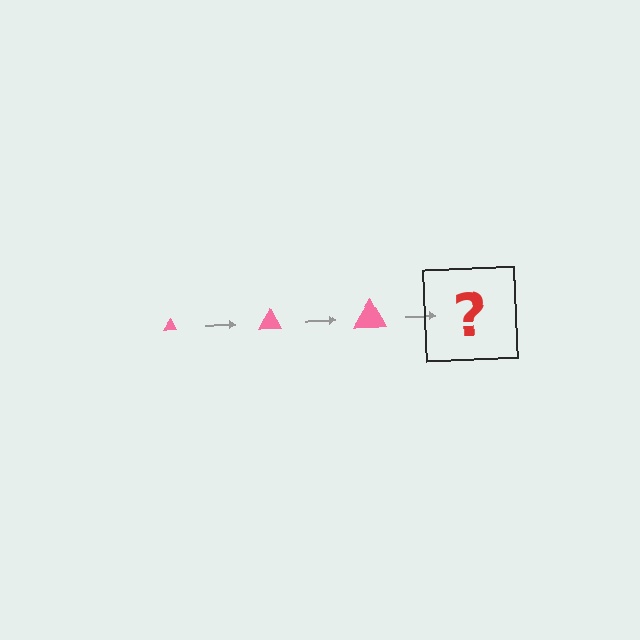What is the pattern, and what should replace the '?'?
The pattern is that the triangle gets progressively larger each step. The '?' should be a pink triangle, larger than the previous one.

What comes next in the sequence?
The next element should be a pink triangle, larger than the previous one.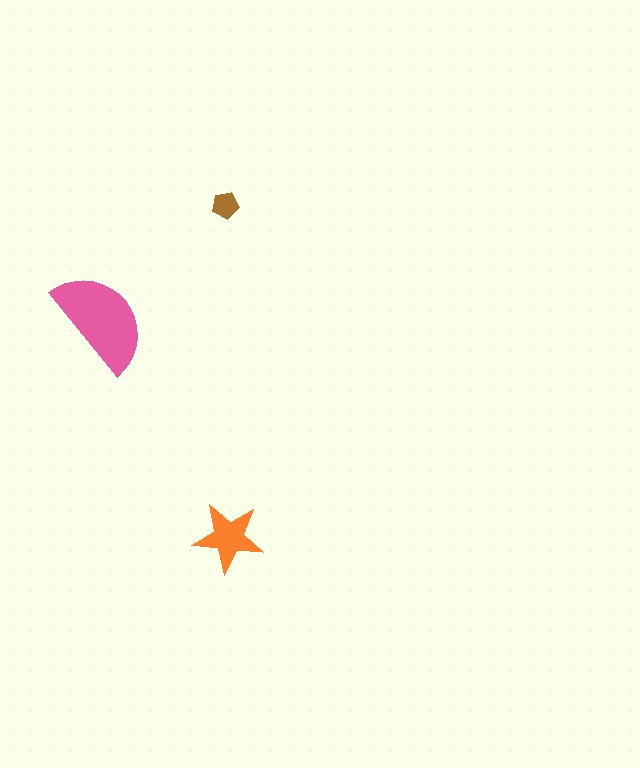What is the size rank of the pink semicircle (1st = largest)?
1st.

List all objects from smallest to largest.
The brown pentagon, the orange star, the pink semicircle.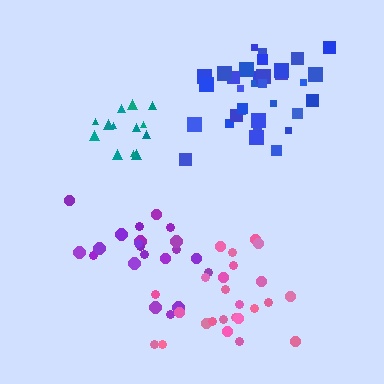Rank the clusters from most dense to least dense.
blue, teal, purple, pink.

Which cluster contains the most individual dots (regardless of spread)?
Blue (33).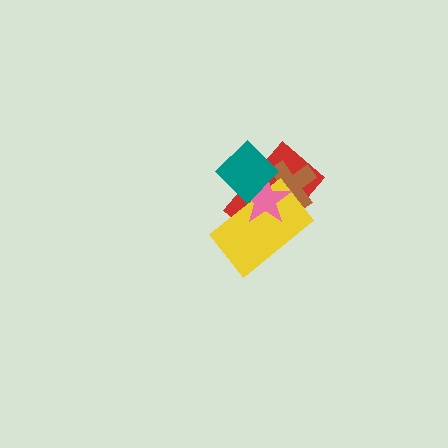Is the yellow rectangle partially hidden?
Yes, it is partially covered by another shape.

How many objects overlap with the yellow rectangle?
4 objects overlap with the yellow rectangle.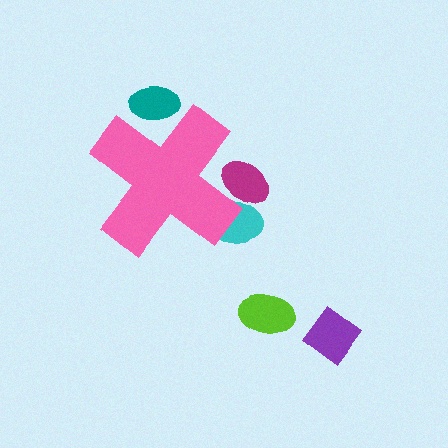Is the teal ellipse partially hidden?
Yes, the teal ellipse is partially hidden behind the pink cross.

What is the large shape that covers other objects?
A pink cross.